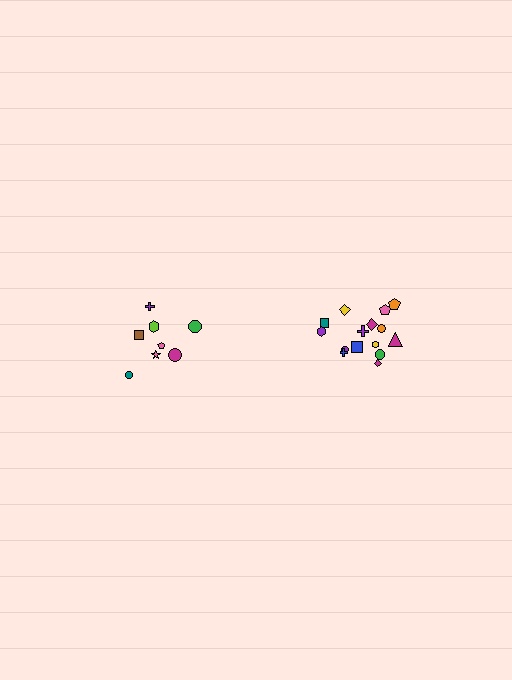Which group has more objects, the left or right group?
The right group.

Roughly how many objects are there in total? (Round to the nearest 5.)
Roughly 25 objects in total.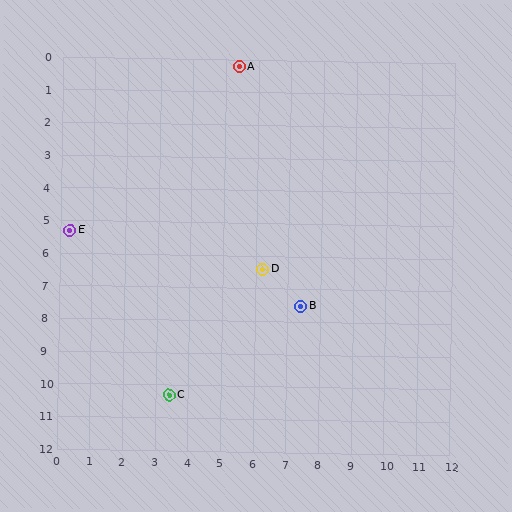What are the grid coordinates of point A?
Point A is at approximately (5.4, 0.2).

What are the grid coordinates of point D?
Point D is at approximately (6.2, 6.4).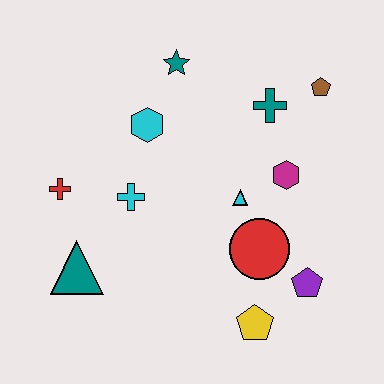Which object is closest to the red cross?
The cyan cross is closest to the red cross.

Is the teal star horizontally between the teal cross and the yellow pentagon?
No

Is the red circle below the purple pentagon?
No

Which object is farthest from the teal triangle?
The brown pentagon is farthest from the teal triangle.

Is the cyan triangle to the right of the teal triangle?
Yes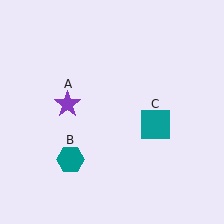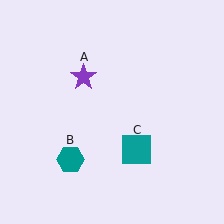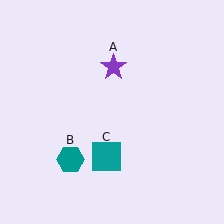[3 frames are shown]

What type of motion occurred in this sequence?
The purple star (object A), teal square (object C) rotated clockwise around the center of the scene.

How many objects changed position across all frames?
2 objects changed position: purple star (object A), teal square (object C).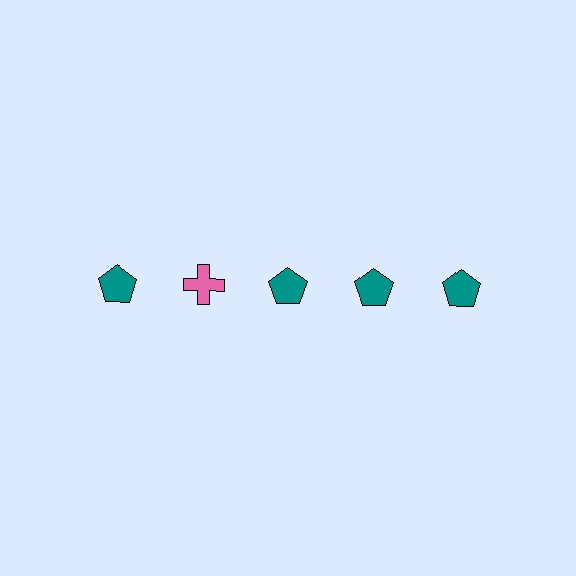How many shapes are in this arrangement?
There are 5 shapes arranged in a grid pattern.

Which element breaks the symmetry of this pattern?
The pink cross in the top row, second from left column breaks the symmetry. All other shapes are teal pentagons.